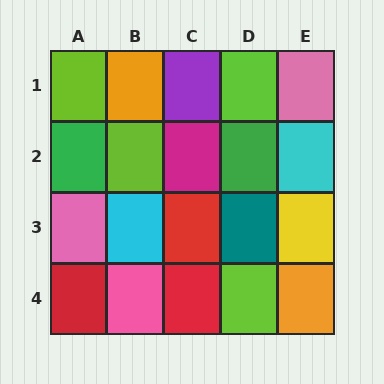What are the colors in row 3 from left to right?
Pink, cyan, red, teal, yellow.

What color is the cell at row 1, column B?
Orange.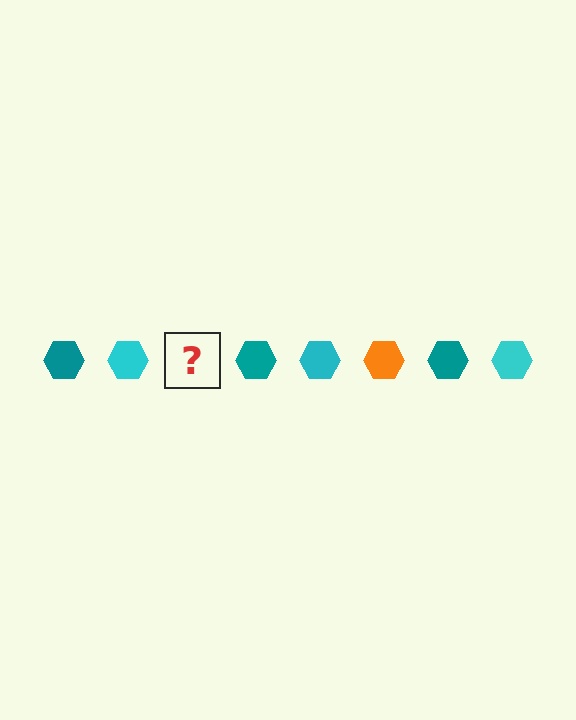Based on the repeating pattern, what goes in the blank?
The blank should be an orange hexagon.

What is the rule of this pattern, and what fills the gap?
The rule is that the pattern cycles through teal, cyan, orange hexagons. The gap should be filled with an orange hexagon.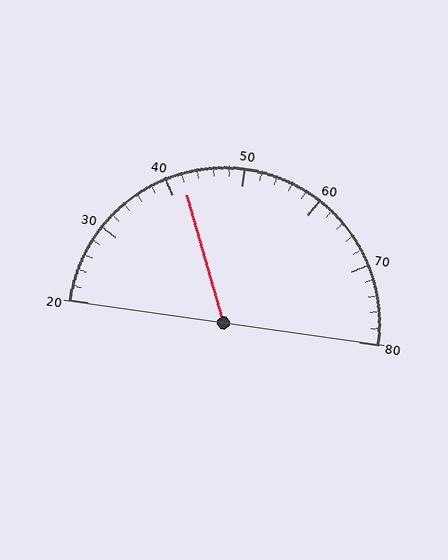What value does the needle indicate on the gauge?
The needle indicates approximately 42.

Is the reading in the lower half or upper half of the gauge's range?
The reading is in the lower half of the range (20 to 80).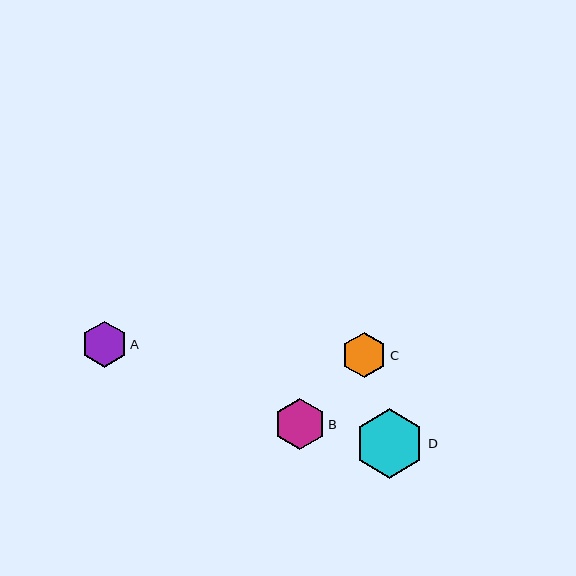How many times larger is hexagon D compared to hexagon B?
Hexagon D is approximately 1.4 times the size of hexagon B.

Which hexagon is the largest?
Hexagon D is the largest with a size of approximately 69 pixels.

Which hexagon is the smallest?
Hexagon C is the smallest with a size of approximately 45 pixels.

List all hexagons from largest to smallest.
From largest to smallest: D, B, A, C.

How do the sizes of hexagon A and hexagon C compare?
Hexagon A and hexagon C are approximately the same size.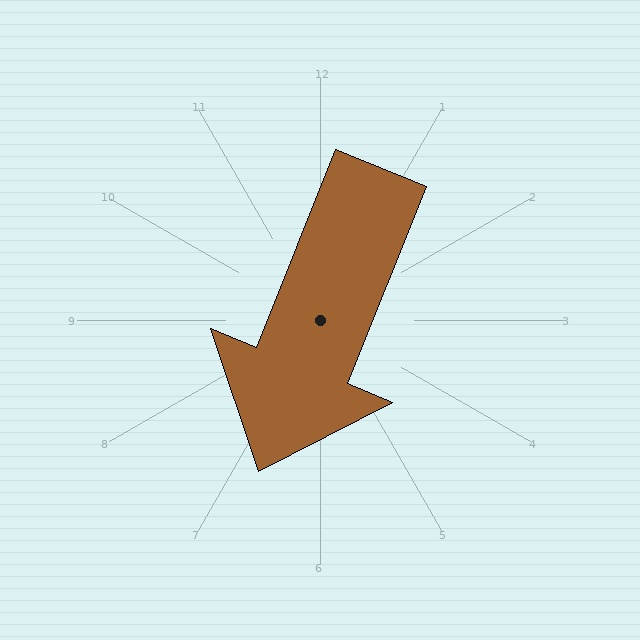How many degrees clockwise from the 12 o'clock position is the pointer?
Approximately 202 degrees.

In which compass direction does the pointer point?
South.